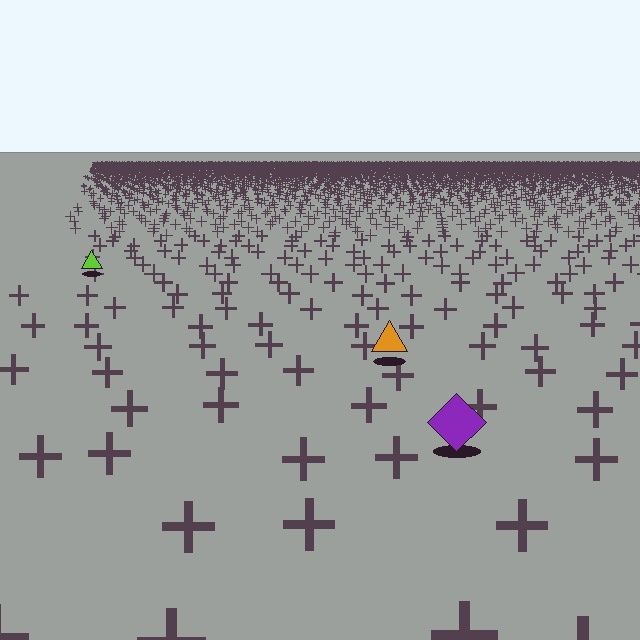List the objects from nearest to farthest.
From nearest to farthest: the purple diamond, the orange triangle, the lime triangle.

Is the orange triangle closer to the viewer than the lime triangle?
Yes. The orange triangle is closer — you can tell from the texture gradient: the ground texture is coarser near it.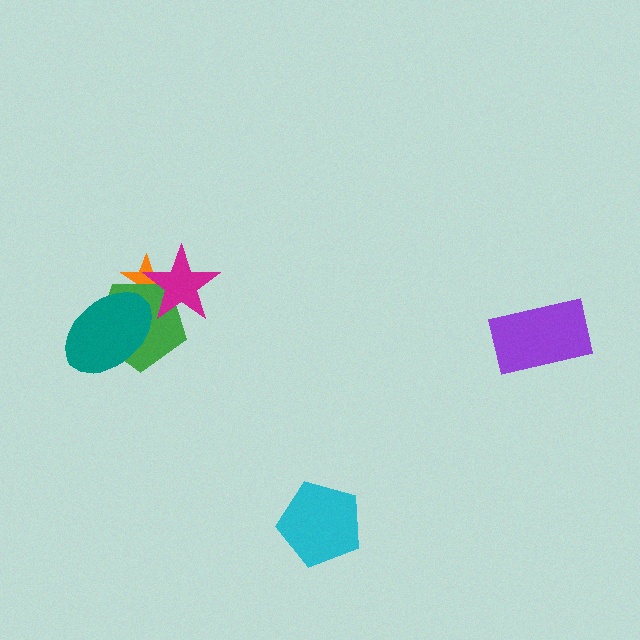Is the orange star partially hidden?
Yes, it is partially covered by another shape.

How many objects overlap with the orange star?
3 objects overlap with the orange star.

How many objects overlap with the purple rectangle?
0 objects overlap with the purple rectangle.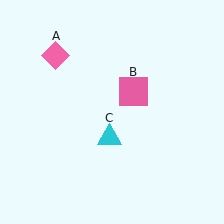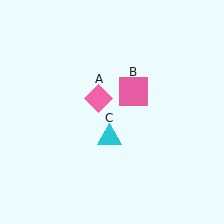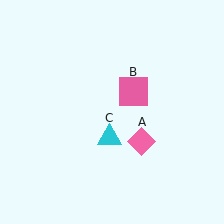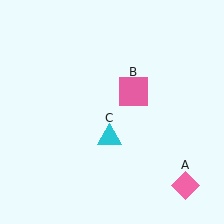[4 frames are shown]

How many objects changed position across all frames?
1 object changed position: pink diamond (object A).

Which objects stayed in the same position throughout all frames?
Pink square (object B) and cyan triangle (object C) remained stationary.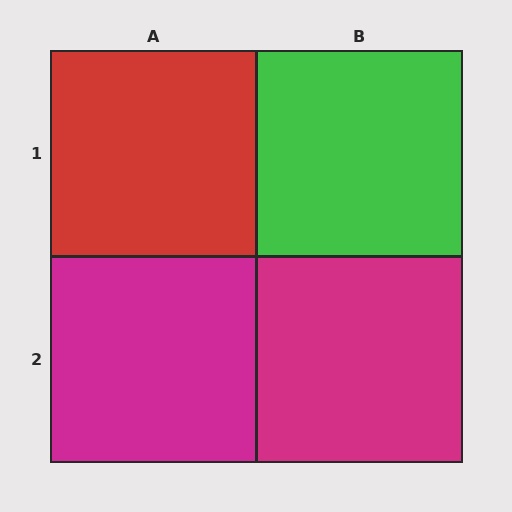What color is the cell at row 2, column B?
Magenta.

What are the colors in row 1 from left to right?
Red, green.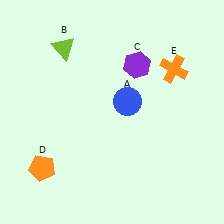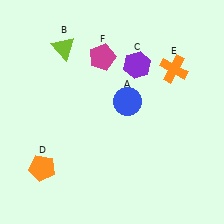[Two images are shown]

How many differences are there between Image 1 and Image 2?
There is 1 difference between the two images.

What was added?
A magenta pentagon (F) was added in Image 2.